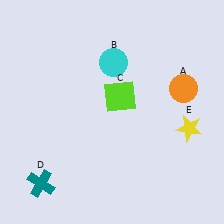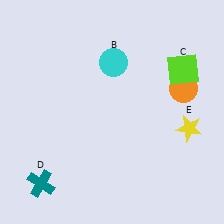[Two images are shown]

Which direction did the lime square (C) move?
The lime square (C) moved right.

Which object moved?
The lime square (C) moved right.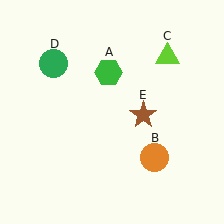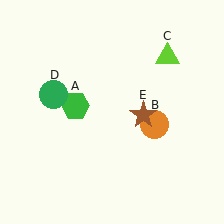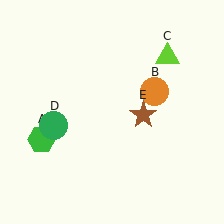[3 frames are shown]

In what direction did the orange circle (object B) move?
The orange circle (object B) moved up.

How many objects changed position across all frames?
3 objects changed position: green hexagon (object A), orange circle (object B), green circle (object D).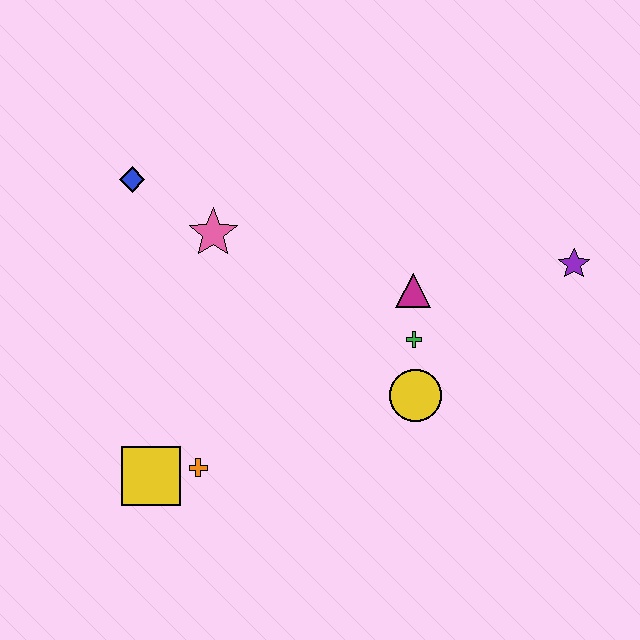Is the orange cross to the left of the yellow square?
No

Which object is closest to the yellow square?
The orange cross is closest to the yellow square.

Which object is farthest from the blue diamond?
The purple star is farthest from the blue diamond.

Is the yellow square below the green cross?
Yes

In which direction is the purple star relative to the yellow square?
The purple star is to the right of the yellow square.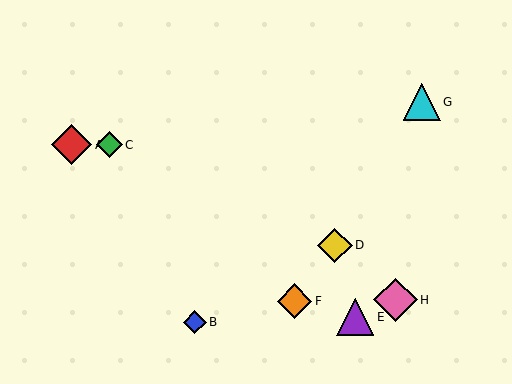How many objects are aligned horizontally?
2 objects (A, C) are aligned horizontally.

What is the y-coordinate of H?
Object H is at y≈300.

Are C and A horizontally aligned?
Yes, both are at y≈145.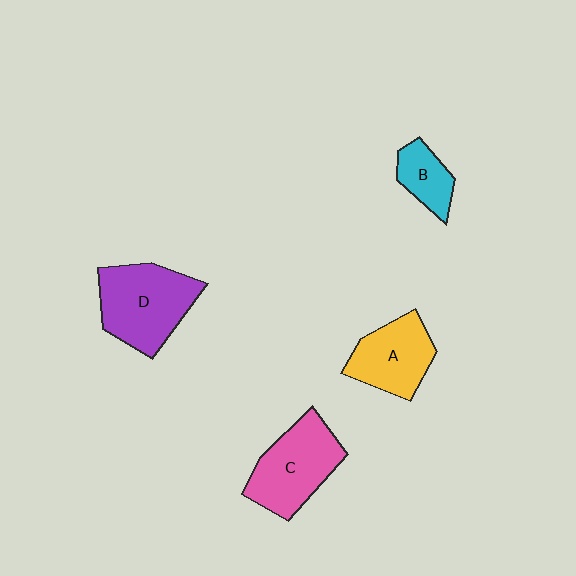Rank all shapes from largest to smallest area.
From largest to smallest: D (purple), C (pink), A (yellow), B (cyan).